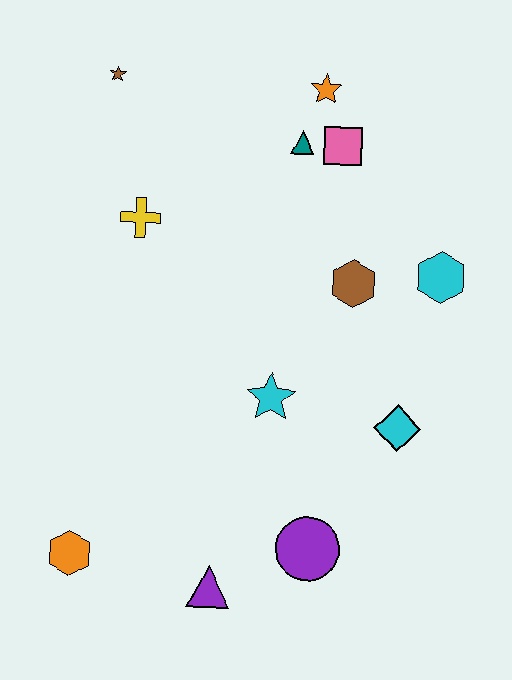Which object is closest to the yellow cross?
The brown star is closest to the yellow cross.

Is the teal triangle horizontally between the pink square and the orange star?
No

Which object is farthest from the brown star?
The purple triangle is farthest from the brown star.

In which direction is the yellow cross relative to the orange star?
The yellow cross is to the left of the orange star.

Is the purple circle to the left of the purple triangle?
No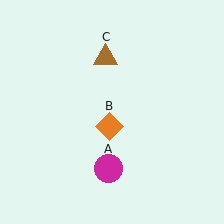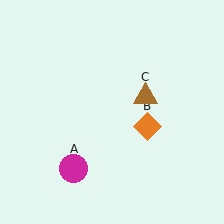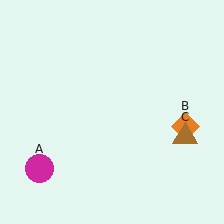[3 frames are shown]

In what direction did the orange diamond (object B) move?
The orange diamond (object B) moved right.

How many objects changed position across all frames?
3 objects changed position: magenta circle (object A), orange diamond (object B), brown triangle (object C).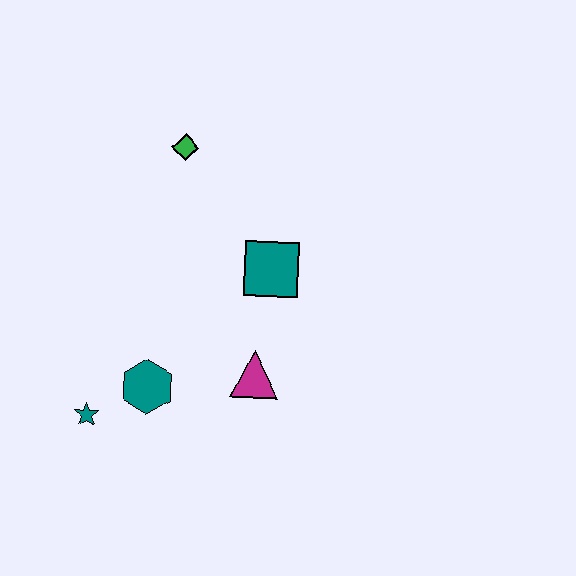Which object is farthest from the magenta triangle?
The green diamond is farthest from the magenta triangle.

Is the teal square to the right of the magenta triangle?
Yes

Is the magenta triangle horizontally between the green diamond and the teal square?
Yes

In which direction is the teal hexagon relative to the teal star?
The teal hexagon is to the right of the teal star.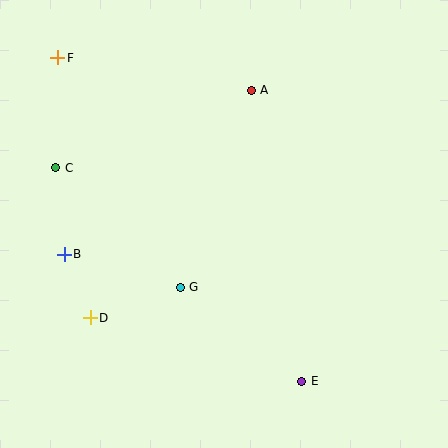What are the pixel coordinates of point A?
Point A is at (251, 90).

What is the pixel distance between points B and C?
The distance between B and C is 87 pixels.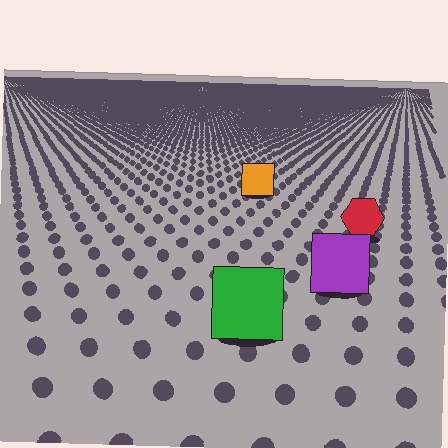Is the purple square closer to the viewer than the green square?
No. The green square is closer — you can tell from the texture gradient: the ground texture is coarser near it.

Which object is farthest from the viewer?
The orange square is farthest from the viewer. It appears smaller and the ground texture around it is denser.